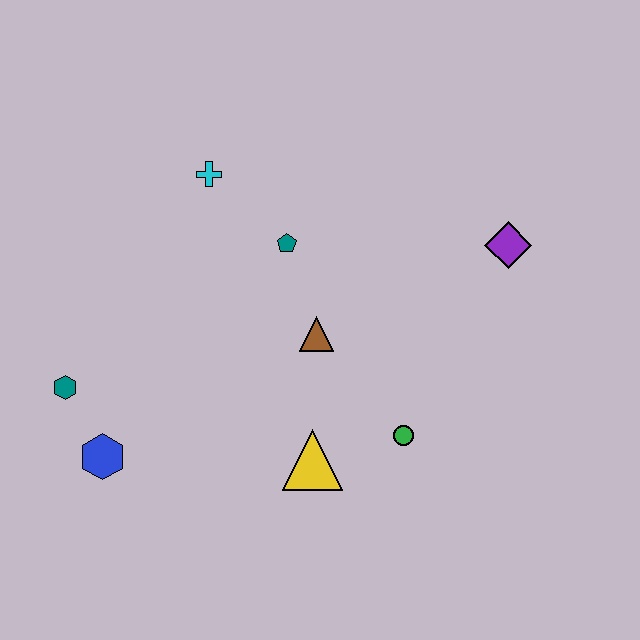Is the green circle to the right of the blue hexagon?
Yes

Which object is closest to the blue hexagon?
The teal hexagon is closest to the blue hexagon.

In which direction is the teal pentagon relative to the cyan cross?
The teal pentagon is to the right of the cyan cross.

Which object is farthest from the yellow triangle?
The cyan cross is farthest from the yellow triangle.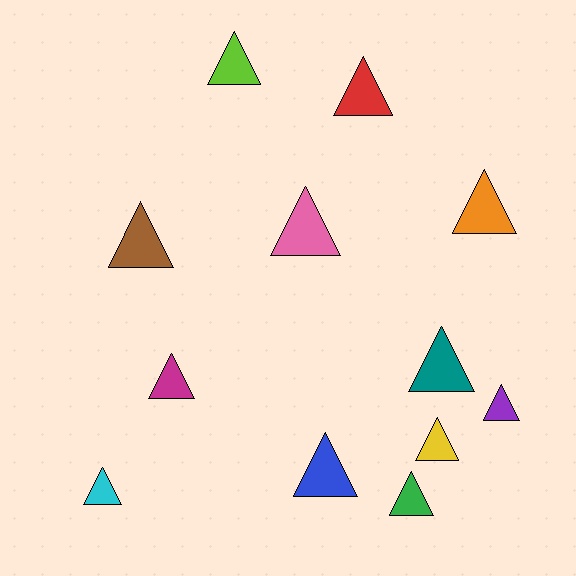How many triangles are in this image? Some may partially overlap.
There are 12 triangles.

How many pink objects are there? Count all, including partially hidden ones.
There is 1 pink object.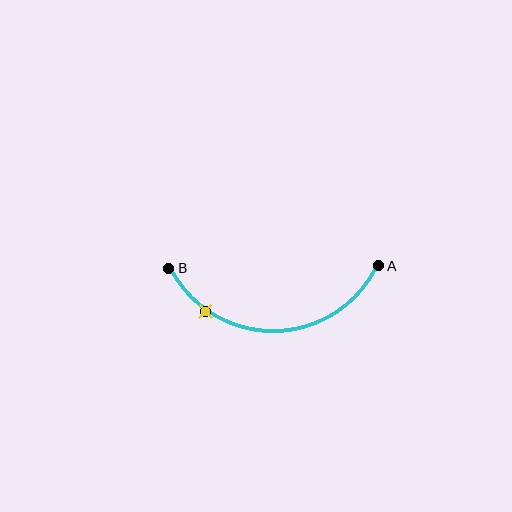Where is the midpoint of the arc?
The arc midpoint is the point on the curve farthest from the straight line joining A and B. It sits below that line.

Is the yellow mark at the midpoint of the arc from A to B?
No. The yellow mark lies on the arc but is closer to endpoint B. The arc midpoint would be at the point on the curve equidistant along the arc from both A and B.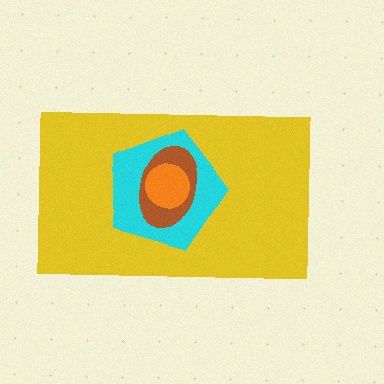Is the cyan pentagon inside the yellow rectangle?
Yes.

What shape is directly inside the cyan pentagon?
The brown ellipse.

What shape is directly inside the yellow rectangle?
The cyan pentagon.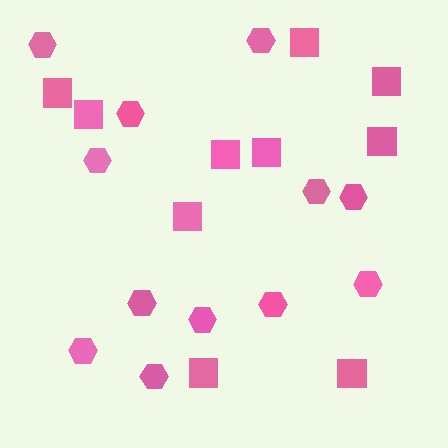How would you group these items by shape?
There are 2 groups: one group of hexagons (12) and one group of squares (10).